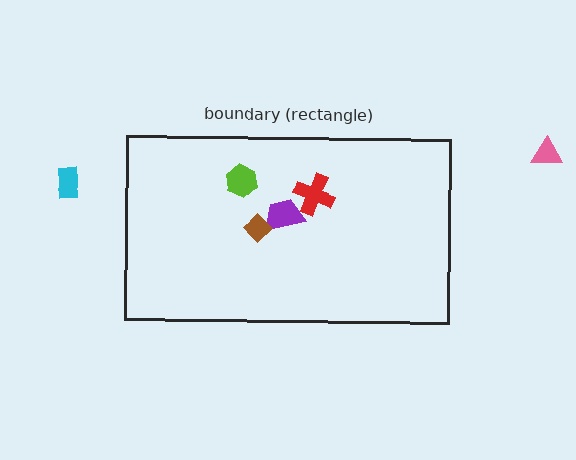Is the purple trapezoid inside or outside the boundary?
Inside.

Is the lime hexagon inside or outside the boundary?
Inside.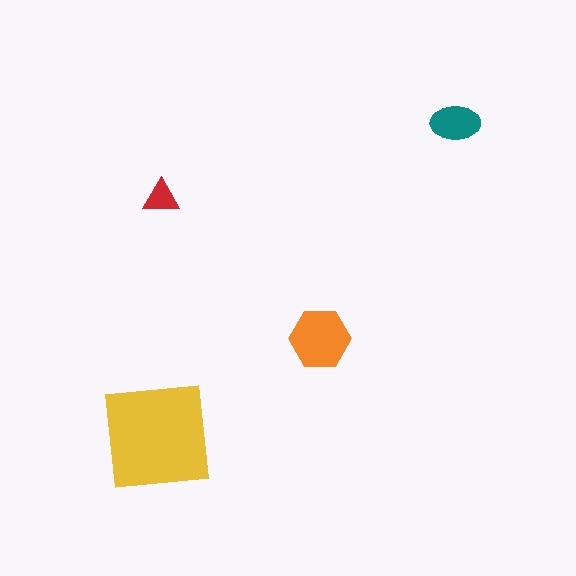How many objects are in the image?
There are 4 objects in the image.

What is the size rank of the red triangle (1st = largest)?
4th.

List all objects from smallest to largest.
The red triangle, the teal ellipse, the orange hexagon, the yellow square.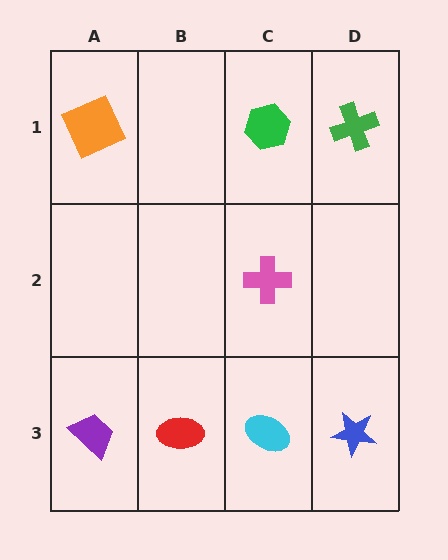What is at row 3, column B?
A red ellipse.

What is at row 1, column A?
An orange square.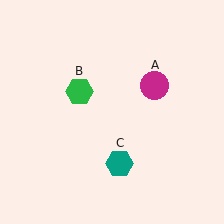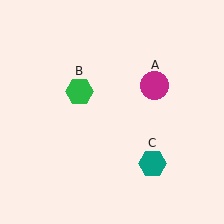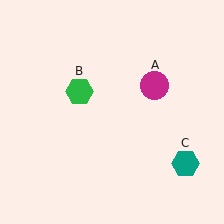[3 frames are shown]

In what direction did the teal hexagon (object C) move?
The teal hexagon (object C) moved right.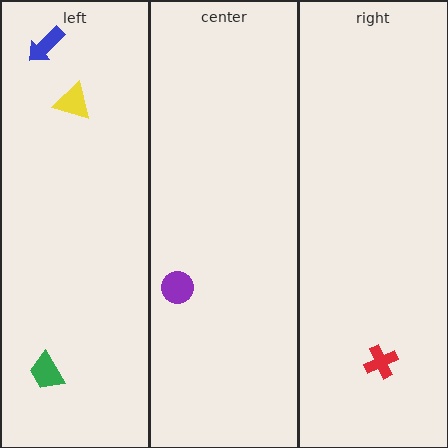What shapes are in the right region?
The red cross.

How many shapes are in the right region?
1.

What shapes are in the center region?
The purple circle.